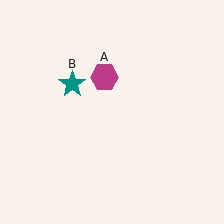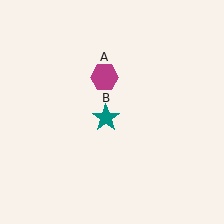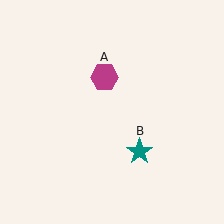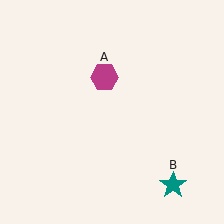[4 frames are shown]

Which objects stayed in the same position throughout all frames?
Magenta hexagon (object A) remained stationary.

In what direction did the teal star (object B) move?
The teal star (object B) moved down and to the right.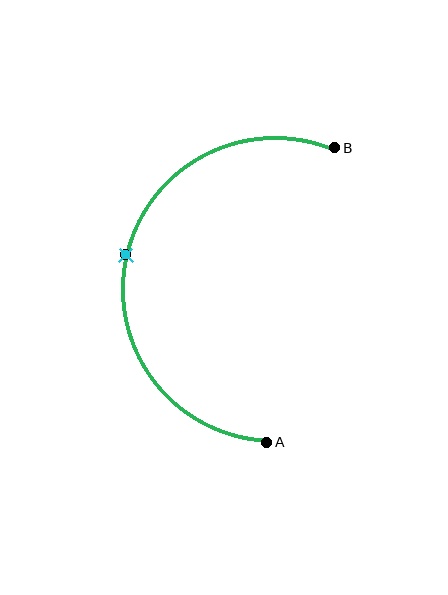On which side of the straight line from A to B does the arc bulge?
The arc bulges to the left of the straight line connecting A and B.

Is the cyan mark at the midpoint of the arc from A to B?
Yes. The cyan mark lies on the arc at equal arc-length from both A and B — it is the arc midpoint.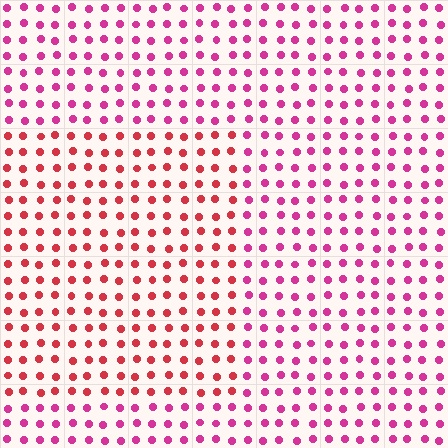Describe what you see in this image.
The image is filled with small magenta elements in a uniform arrangement. A rectangle-shaped region is visible where the elements are tinted to a slightly different hue, forming a subtle color boundary.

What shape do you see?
I see a rectangle.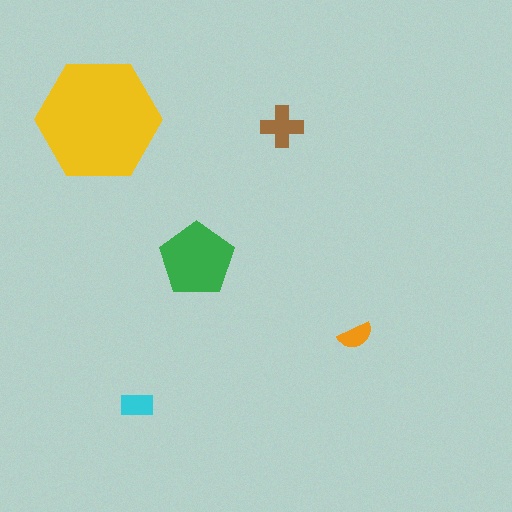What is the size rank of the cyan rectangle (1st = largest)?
4th.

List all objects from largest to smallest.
The yellow hexagon, the green pentagon, the brown cross, the cyan rectangle, the orange semicircle.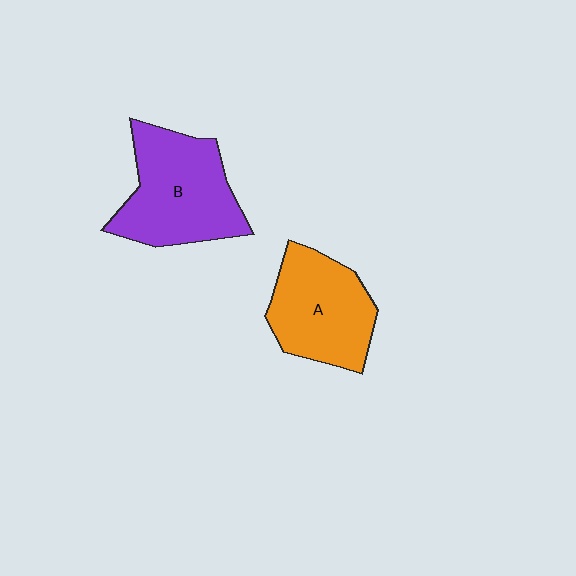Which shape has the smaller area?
Shape A (orange).